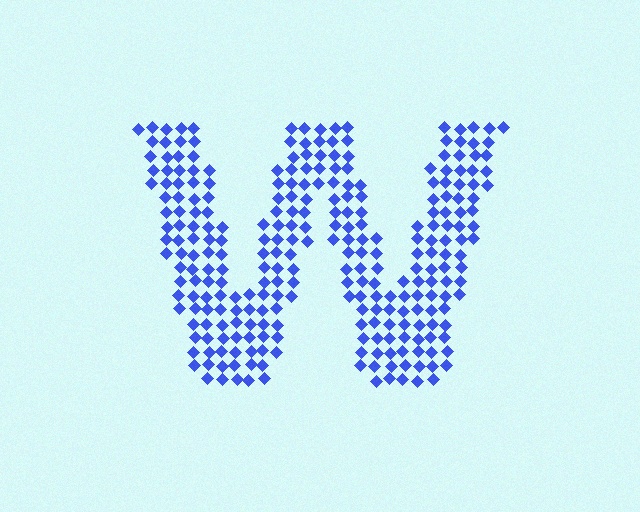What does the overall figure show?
The overall figure shows the letter W.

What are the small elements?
The small elements are diamonds.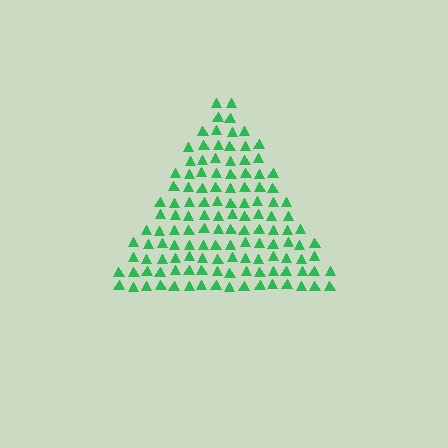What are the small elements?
The small elements are triangles.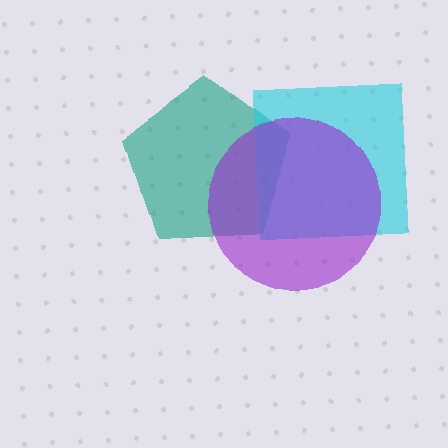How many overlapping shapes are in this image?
There are 3 overlapping shapes in the image.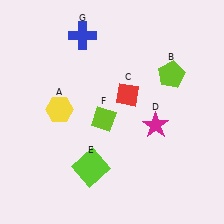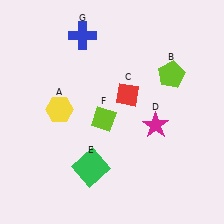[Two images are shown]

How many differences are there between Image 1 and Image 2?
There is 1 difference between the two images.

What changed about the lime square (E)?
In Image 1, E is lime. In Image 2, it changed to green.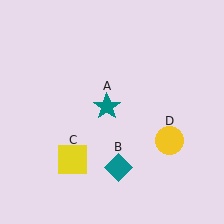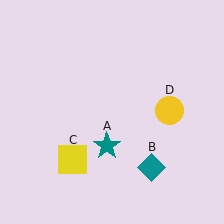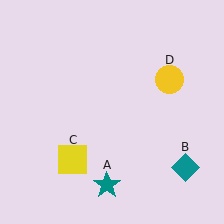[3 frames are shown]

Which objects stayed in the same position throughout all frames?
Yellow square (object C) remained stationary.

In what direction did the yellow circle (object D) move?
The yellow circle (object D) moved up.